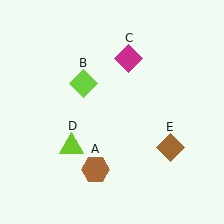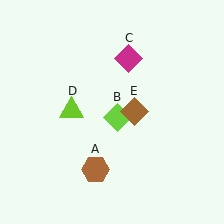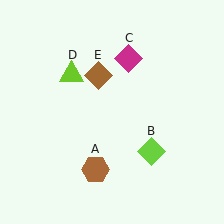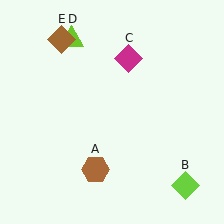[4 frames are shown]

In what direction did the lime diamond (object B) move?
The lime diamond (object B) moved down and to the right.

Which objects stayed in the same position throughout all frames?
Brown hexagon (object A) and magenta diamond (object C) remained stationary.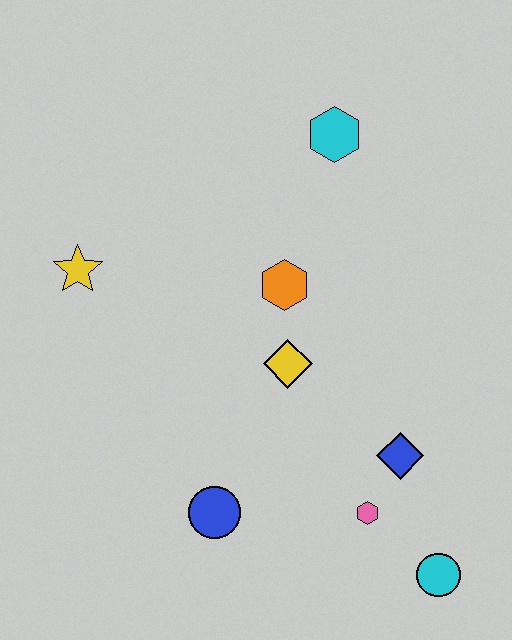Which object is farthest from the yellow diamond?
The cyan circle is farthest from the yellow diamond.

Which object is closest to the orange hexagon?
The yellow diamond is closest to the orange hexagon.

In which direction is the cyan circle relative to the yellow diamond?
The cyan circle is below the yellow diamond.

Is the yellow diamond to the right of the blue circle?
Yes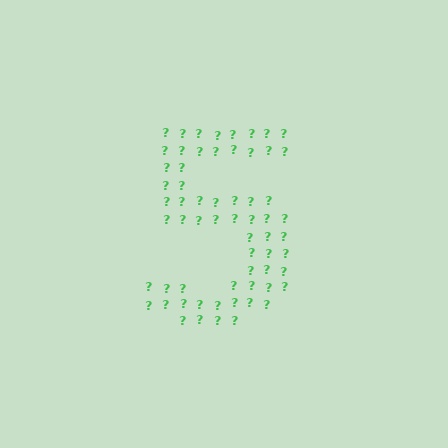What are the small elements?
The small elements are question marks.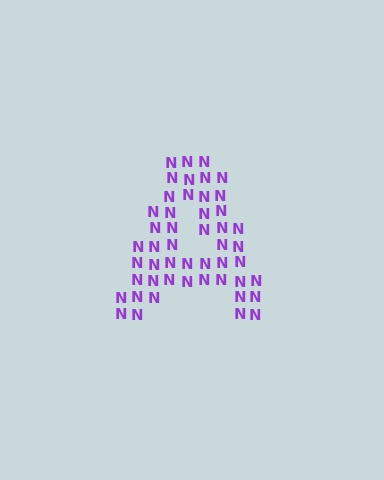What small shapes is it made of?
It is made of small letter N's.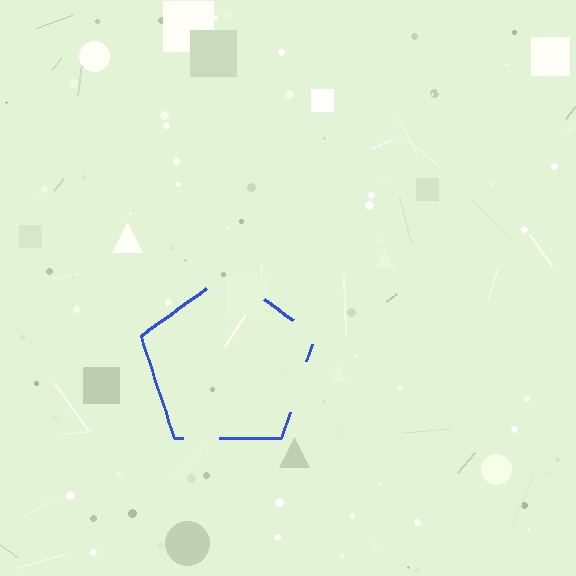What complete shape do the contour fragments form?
The contour fragments form a pentagon.